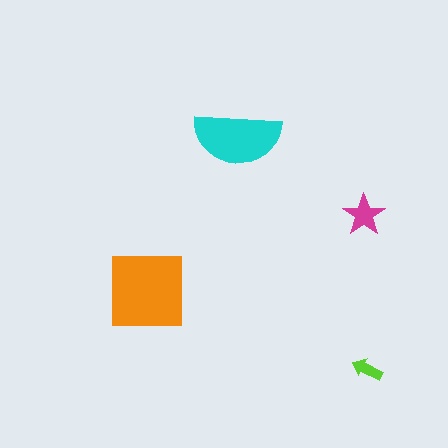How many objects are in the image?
There are 4 objects in the image.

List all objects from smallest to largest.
The lime arrow, the magenta star, the cyan semicircle, the orange square.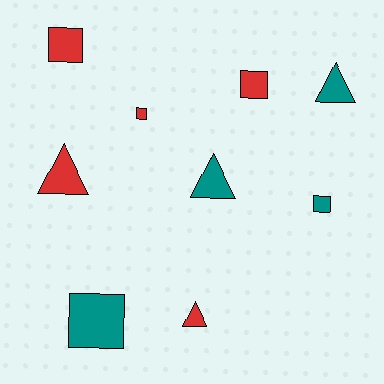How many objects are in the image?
There are 9 objects.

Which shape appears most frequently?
Square, with 5 objects.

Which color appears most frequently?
Red, with 5 objects.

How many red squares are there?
There are 3 red squares.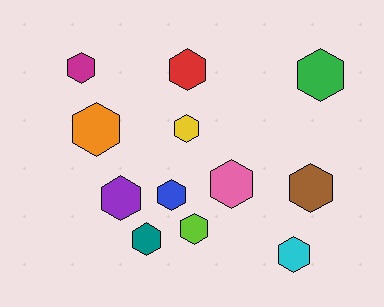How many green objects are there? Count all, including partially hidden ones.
There is 1 green object.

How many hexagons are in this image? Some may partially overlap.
There are 12 hexagons.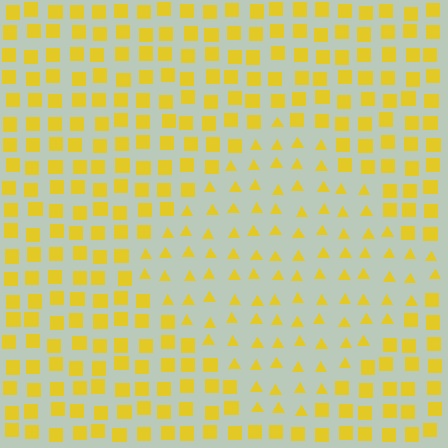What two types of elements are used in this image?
The image uses triangles inside the diamond region and squares outside it.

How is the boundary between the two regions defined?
The boundary is defined by a change in element shape: triangles inside vs. squares outside. All elements share the same color and spacing.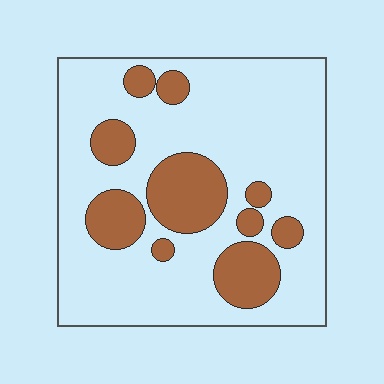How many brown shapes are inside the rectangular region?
10.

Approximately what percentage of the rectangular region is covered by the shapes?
Approximately 25%.